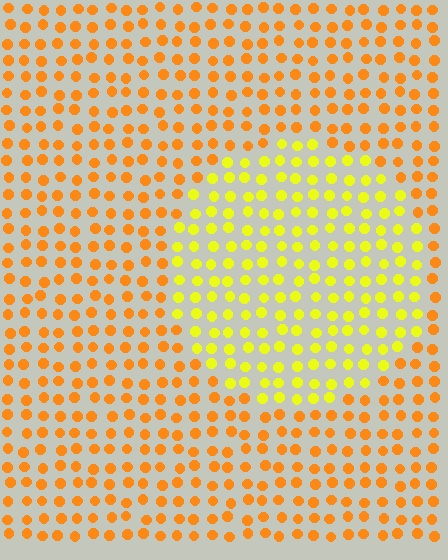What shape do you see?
I see a circle.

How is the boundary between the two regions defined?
The boundary is defined purely by a slight shift in hue (about 34 degrees). Spacing, size, and orientation are identical on both sides.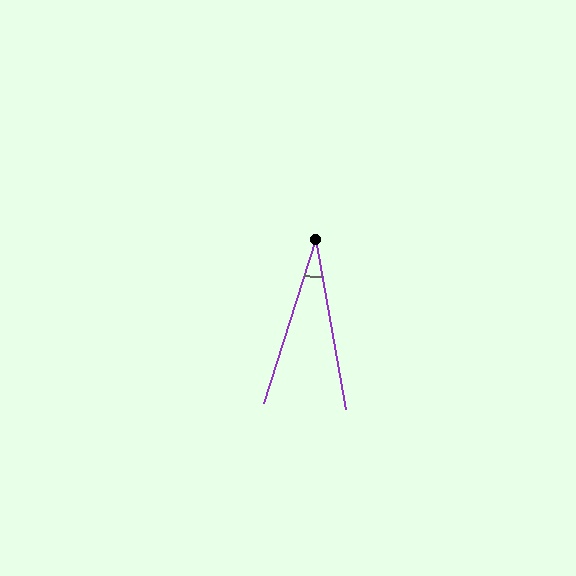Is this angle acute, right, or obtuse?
It is acute.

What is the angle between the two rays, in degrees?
Approximately 28 degrees.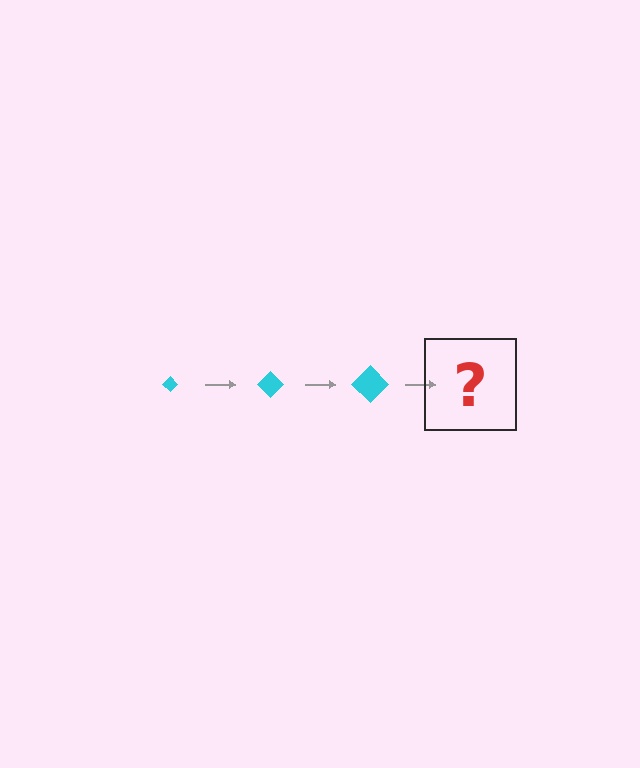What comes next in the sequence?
The next element should be a cyan diamond, larger than the previous one.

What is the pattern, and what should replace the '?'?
The pattern is that the diamond gets progressively larger each step. The '?' should be a cyan diamond, larger than the previous one.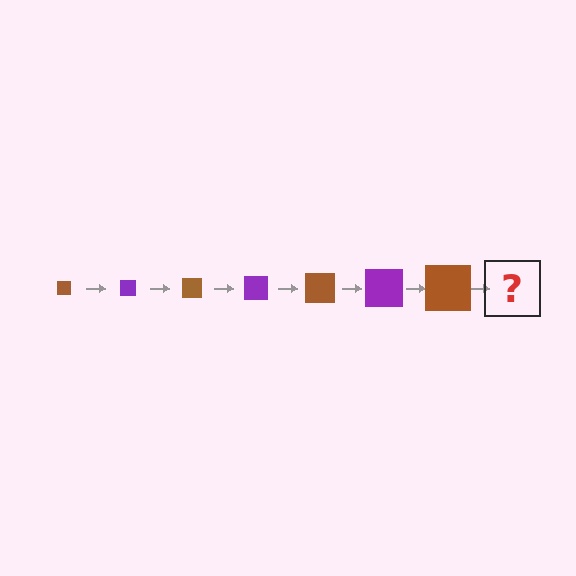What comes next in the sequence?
The next element should be a purple square, larger than the previous one.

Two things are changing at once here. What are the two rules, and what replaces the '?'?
The two rules are that the square grows larger each step and the color cycles through brown and purple. The '?' should be a purple square, larger than the previous one.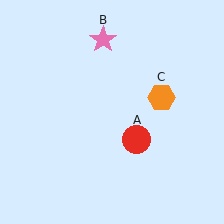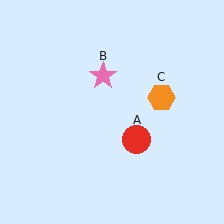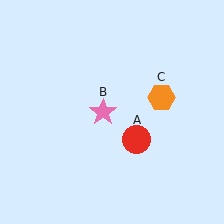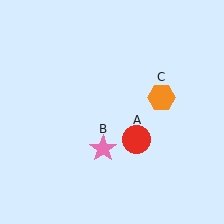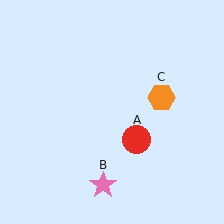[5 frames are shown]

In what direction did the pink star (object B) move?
The pink star (object B) moved down.